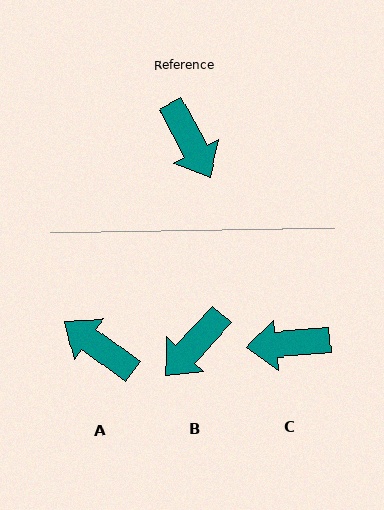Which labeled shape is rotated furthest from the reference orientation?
A, about 155 degrees away.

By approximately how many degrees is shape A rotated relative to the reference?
Approximately 155 degrees clockwise.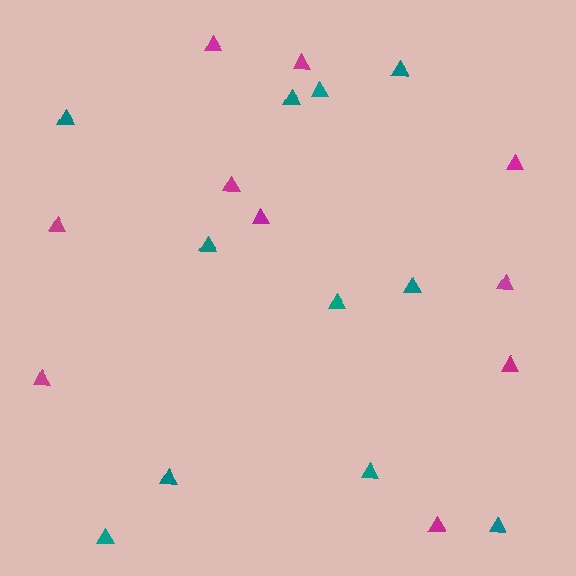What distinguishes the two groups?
There are 2 groups: one group of magenta triangles (10) and one group of teal triangles (11).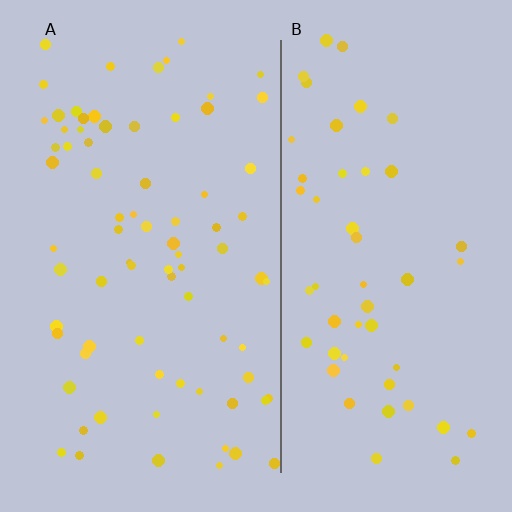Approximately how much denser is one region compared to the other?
Approximately 1.5× — region A over region B.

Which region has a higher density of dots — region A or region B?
A (the left).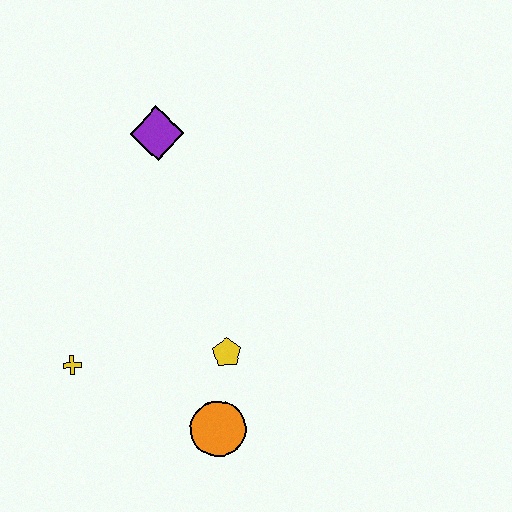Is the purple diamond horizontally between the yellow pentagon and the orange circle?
No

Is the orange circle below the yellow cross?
Yes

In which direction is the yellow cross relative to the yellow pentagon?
The yellow cross is to the left of the yellow pentagon.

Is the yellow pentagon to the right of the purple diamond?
Yes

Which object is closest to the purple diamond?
The yellow pentagon is closest to the purple diamond.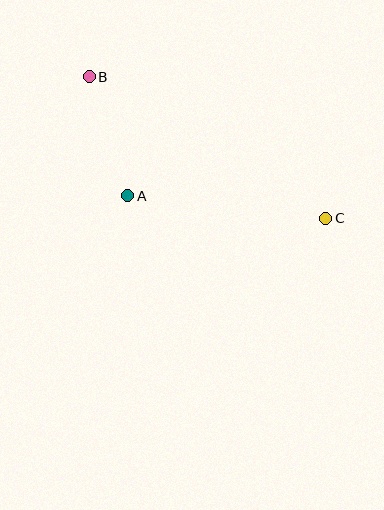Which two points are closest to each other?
Points A and B are closest to each other.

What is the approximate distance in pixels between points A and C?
The distance between A and C is approximately 199 pixels.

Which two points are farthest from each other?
Points B and C are farthest from each other.